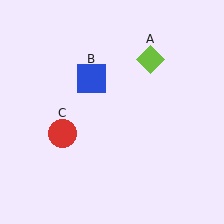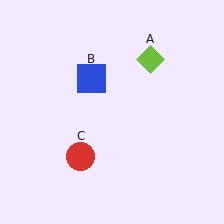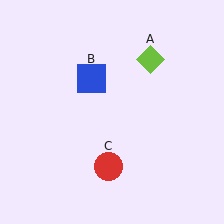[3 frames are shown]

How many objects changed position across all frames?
1 object changed position: red circle (object C).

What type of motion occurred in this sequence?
The red circle (object C) rotated counterclockwise around the center of the scene.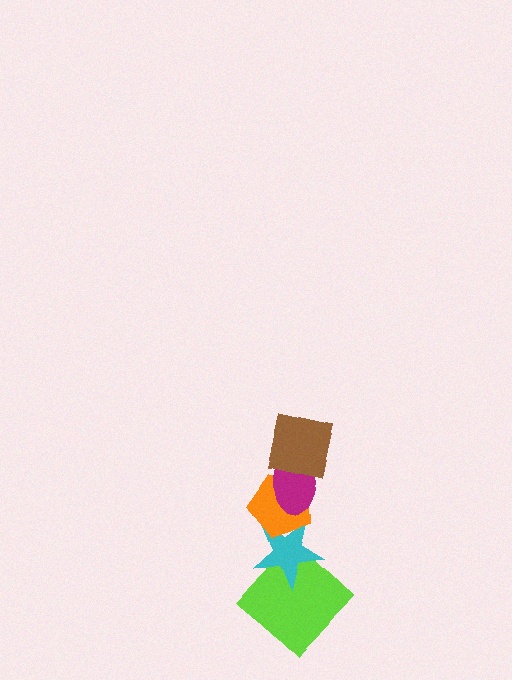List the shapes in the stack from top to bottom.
From top to bottom: the brown square, the magenta ellipse, the orange pentagon, the cyan star, the lime diamond.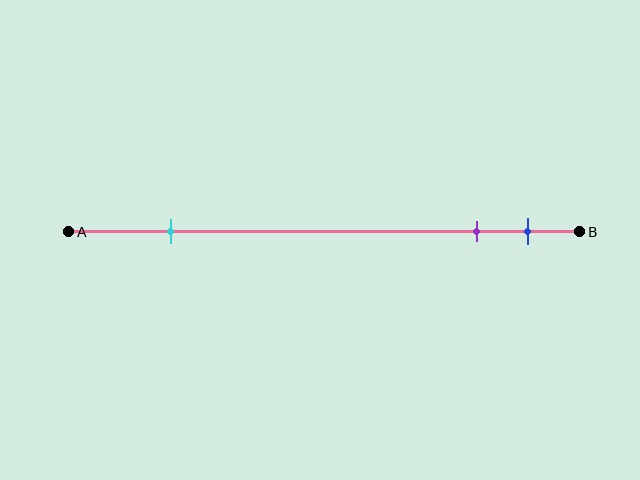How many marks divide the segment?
There are 3 marks dividing the segment.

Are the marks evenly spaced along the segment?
No, the marks are not evenly spaced.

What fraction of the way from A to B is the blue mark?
The blue mark is approximately 90% (0.9) of the way from A to B.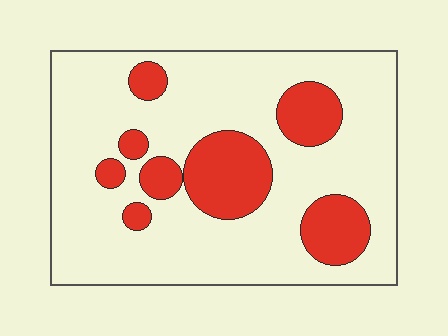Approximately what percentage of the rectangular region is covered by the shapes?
Approximately 25%.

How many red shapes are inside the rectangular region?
8.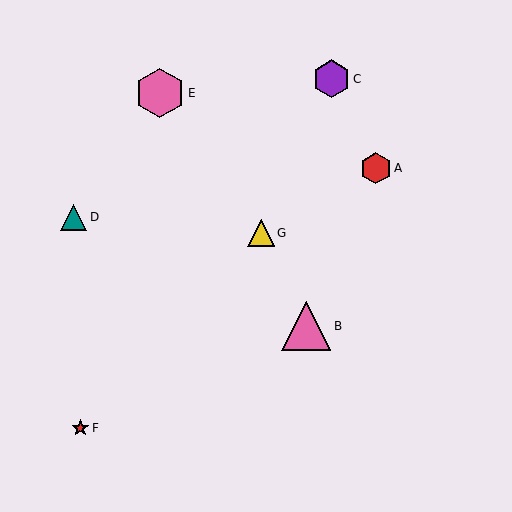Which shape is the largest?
The pink hexagon (labeled E) is the largest.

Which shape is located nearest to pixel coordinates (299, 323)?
The pink triangle (labeled B) at (306, 326) is nearest to that location.